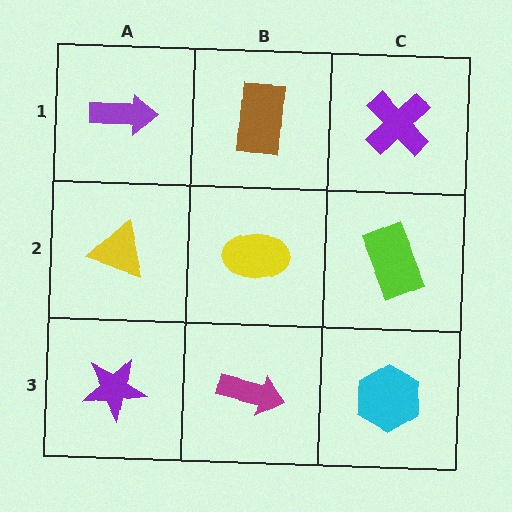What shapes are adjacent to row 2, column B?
A brown rectangle (row 1, column B), a magenta arrow (row 3, column B), a yellow triangle (row 2, column A), a lime rectangle (row 2, column C).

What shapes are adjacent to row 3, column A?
A yellow triangle (row 2, column A), a magenta arrow (row 3, column B).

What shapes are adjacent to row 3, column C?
A lime rectangle (row 2, column C), a magenta arrow (row 3, column B).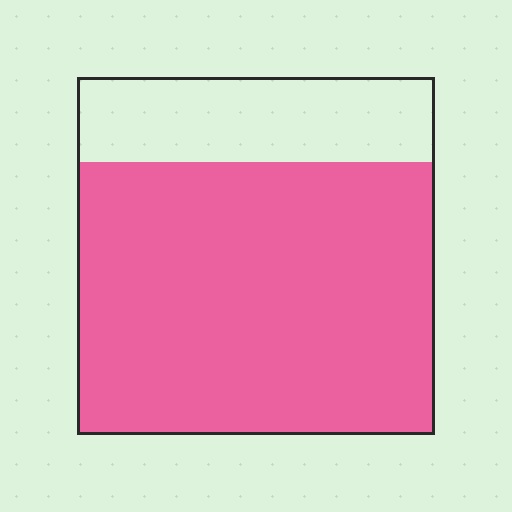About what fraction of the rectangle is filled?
About three quarters (3/4).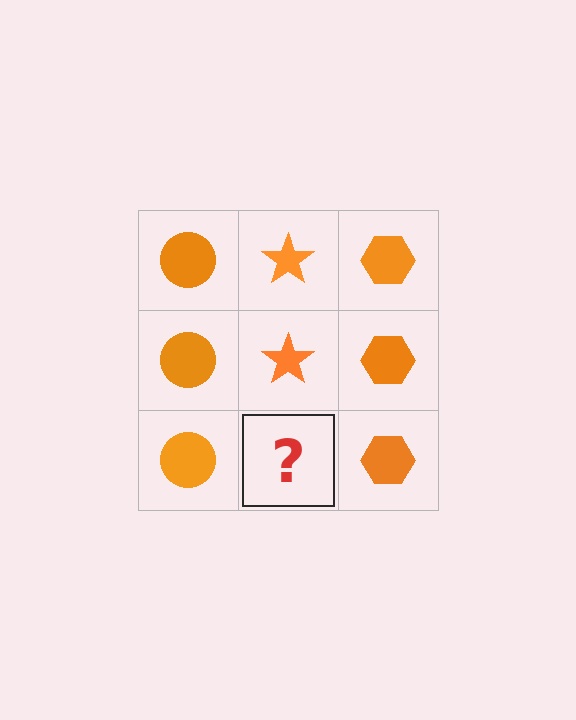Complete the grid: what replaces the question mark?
The question mark should be replaced with an orange star.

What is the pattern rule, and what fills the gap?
The rule is that each column has a consistent shape. The gap should be filled with an orange star.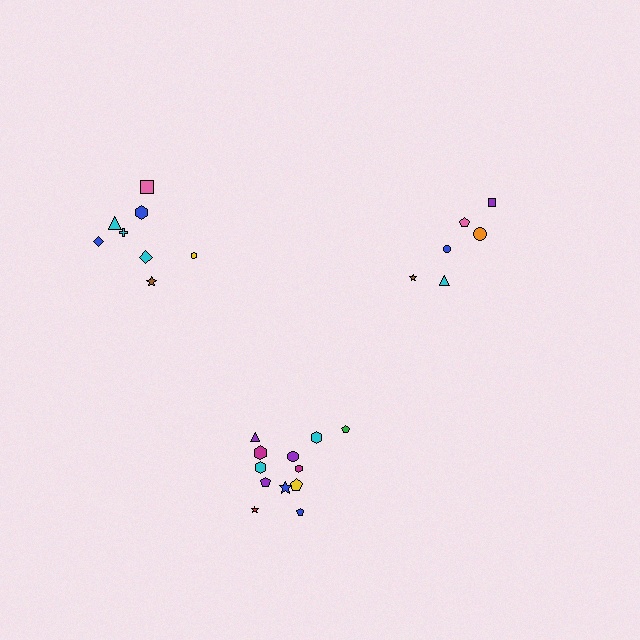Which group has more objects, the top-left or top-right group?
The top-left group.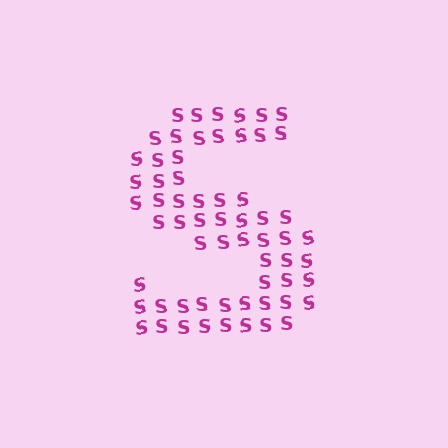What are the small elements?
The small elements are letter S's.